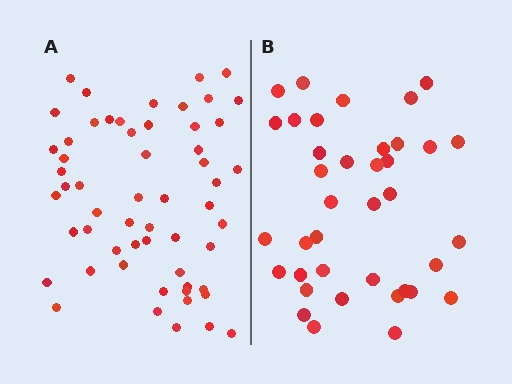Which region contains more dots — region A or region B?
Region A (the left region) has more dots.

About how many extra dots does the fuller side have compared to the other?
Region A has approximately 20 more dots than region B.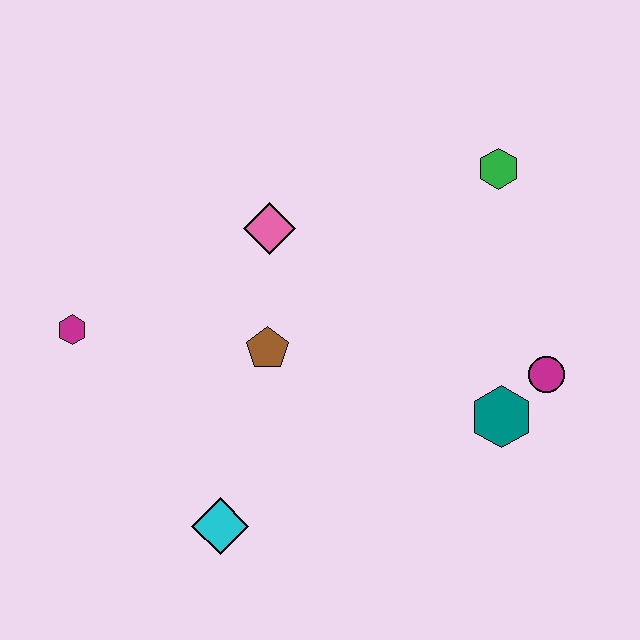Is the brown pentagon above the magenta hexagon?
No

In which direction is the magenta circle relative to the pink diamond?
The magenta circle is to the right of the pink diamond.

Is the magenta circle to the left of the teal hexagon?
No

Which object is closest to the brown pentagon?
The pink diamond is closest to the brown pentagon.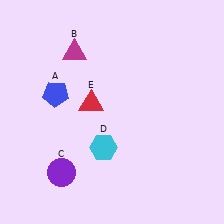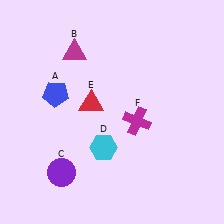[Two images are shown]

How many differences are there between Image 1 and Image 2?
There is 1 difference between the two images.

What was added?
A magenta cross (F) was added in Image 2.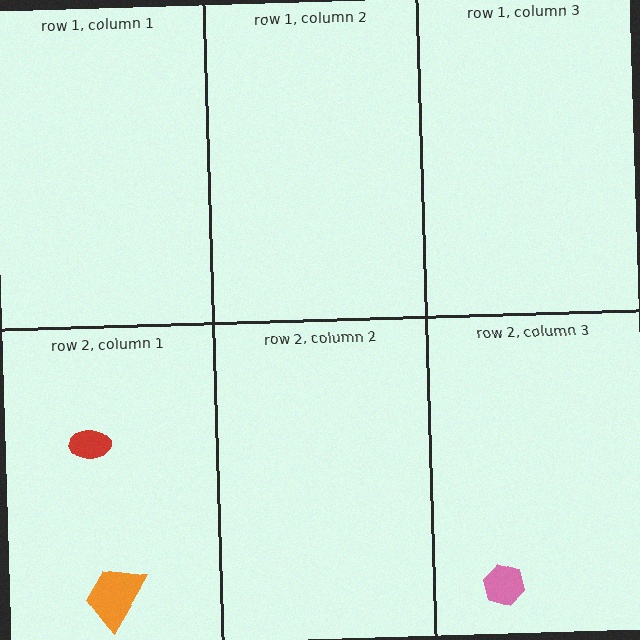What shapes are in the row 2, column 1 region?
The orange trapezoid, the red ellipse.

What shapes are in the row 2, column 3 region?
The pink hexagon.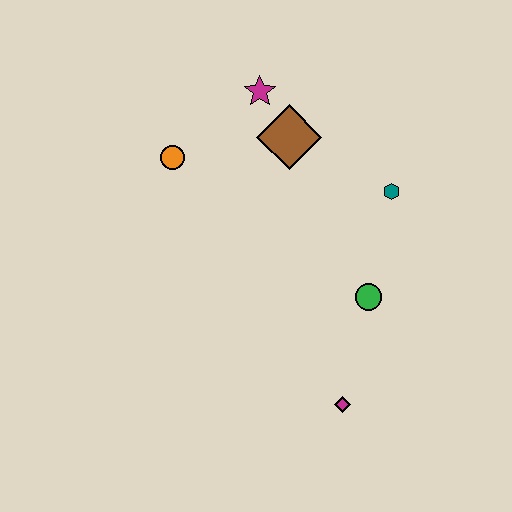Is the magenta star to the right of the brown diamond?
No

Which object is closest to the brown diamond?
The magenta star is closest to the brown diamond.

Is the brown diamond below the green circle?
No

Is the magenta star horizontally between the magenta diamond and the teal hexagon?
No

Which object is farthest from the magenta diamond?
The magenta star is farthest from the magenta diamond.